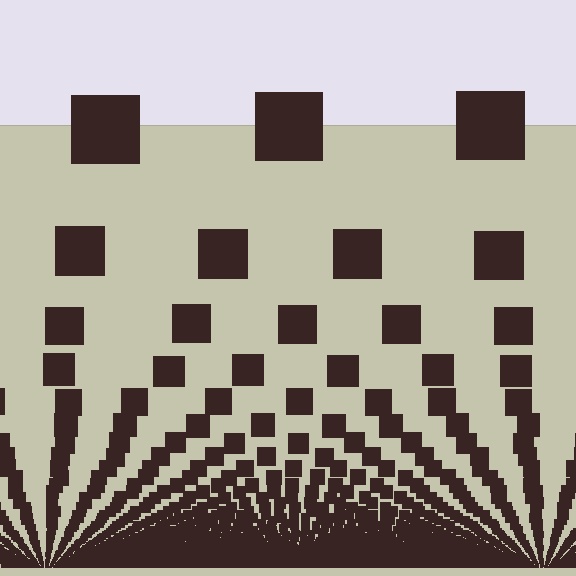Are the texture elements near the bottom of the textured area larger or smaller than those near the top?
Smaller. The gradient is inverted — elements near the bottom are smaller and denser.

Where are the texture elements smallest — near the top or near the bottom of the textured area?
Near the bottom.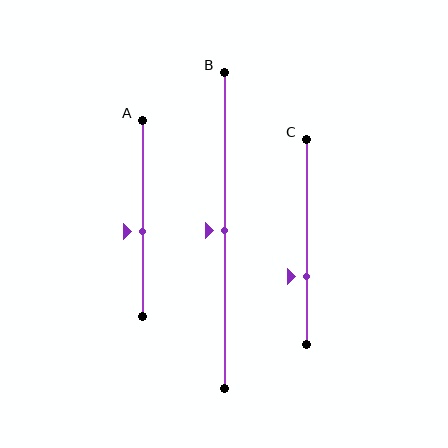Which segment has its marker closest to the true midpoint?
Segment B has its marker closest to the true midpoint.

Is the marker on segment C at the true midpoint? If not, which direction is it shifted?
No, the marker on segment C is shifted downward by about 17% of the segment length.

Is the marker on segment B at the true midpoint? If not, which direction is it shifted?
Yes, the marker on segment B is at the true midpoint.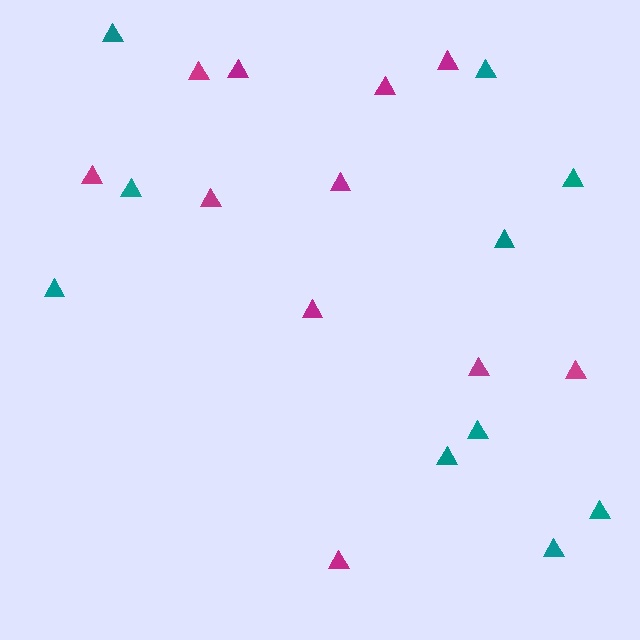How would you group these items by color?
There are 2 groups: one group of magenta triangles (11) and one group of teal triangles (10).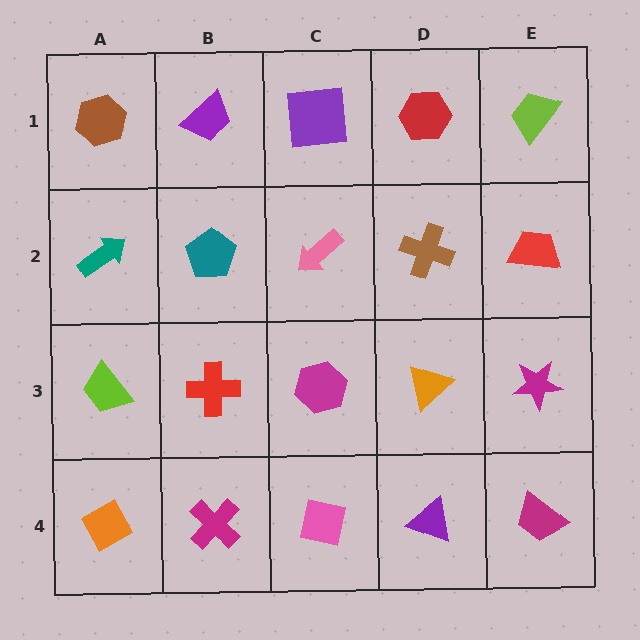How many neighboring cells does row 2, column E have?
3.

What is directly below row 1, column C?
A pink arrow.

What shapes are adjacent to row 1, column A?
A teal arrow (row 2, column A), a purple trapezoid (row 1, column B).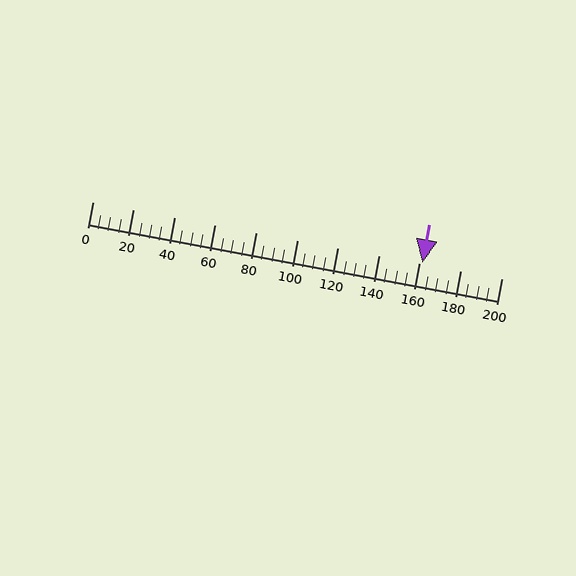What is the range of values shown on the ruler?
The ruler shows values from 0 to 200.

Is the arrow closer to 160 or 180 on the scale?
The arrow is closer to 160.